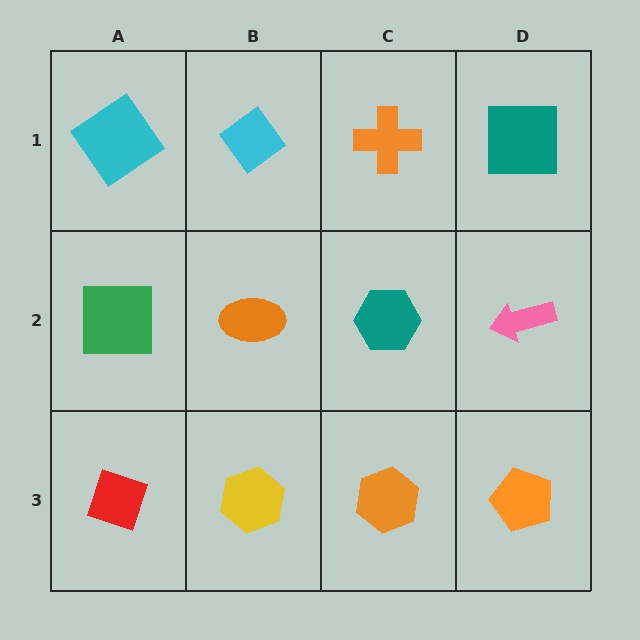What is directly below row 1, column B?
An orange ellipse.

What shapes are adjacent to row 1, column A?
A green square (row 2, column A), a cyan diamond (row 1, column B).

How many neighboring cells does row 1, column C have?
3.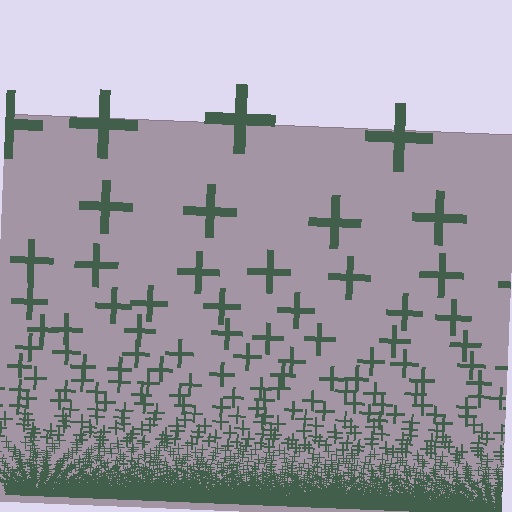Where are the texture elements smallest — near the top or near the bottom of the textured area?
Near the bottom.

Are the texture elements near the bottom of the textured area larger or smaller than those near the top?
Smaller. The gradient is inverted — elements near the bottom are smaller and denser.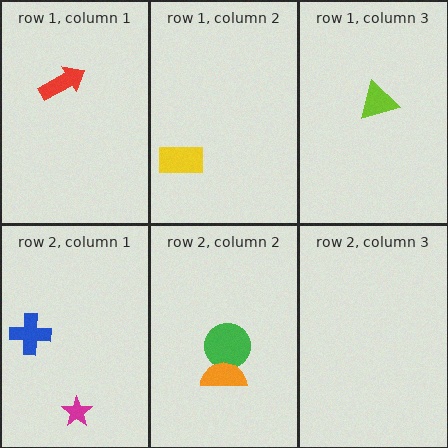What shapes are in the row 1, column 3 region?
The lime triangle.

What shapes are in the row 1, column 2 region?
The yellow rectangle.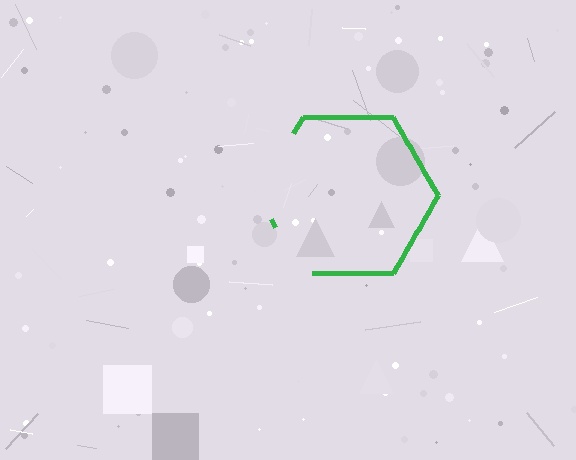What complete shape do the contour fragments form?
The contour fragments form a hexagon.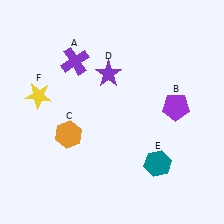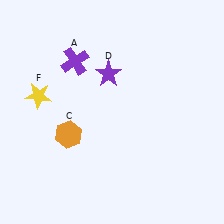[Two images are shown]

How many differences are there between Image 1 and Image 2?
There are 2 differences between the two images.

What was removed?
The teal hexagon (E), the purple pentagon (B) were removed in Image 2.